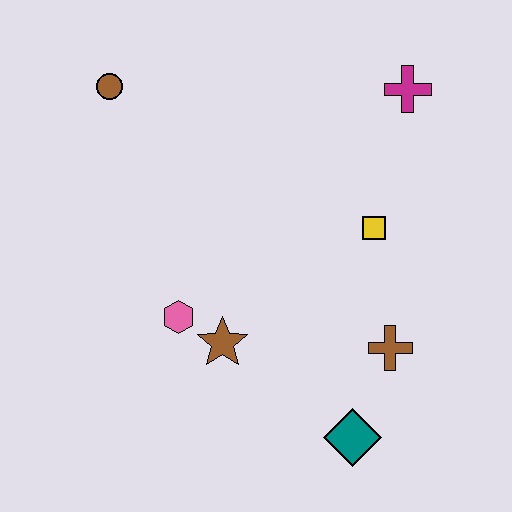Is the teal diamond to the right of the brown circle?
Yes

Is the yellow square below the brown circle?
Yes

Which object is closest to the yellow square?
The brown cross is closest to the yellow square.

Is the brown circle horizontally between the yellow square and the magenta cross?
No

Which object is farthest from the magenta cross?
The teal diamond is farthest from the magenta cross.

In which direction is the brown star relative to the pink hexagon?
The brown star is to the right of the pink hexagon.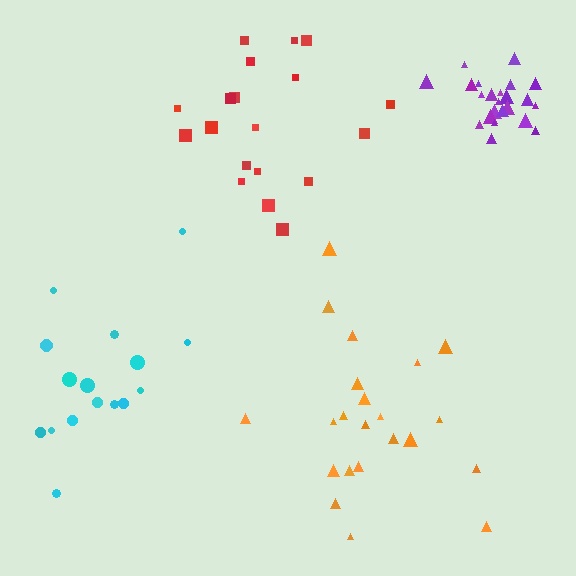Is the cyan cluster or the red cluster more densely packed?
Red.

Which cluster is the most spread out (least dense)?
Cyan.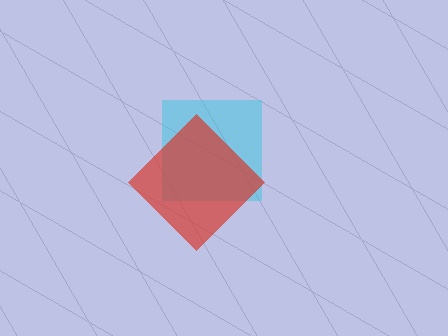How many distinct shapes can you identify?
There are 2 distinct shapes: a cyan square, a red diamond.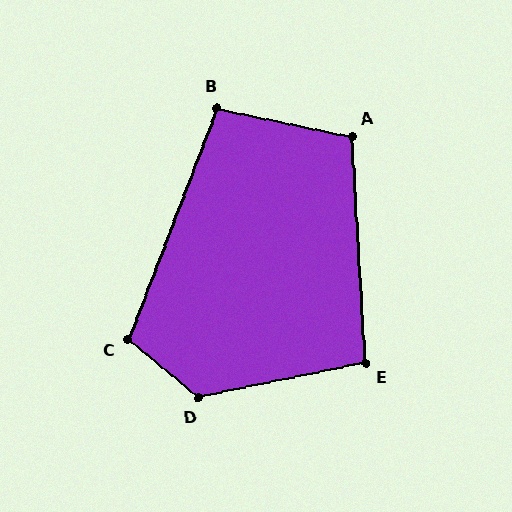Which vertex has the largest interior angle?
D, at approximately 129 degrees.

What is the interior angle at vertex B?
Approximately 99 degrees (obtuse).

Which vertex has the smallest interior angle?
E, at approximately 98 degrees.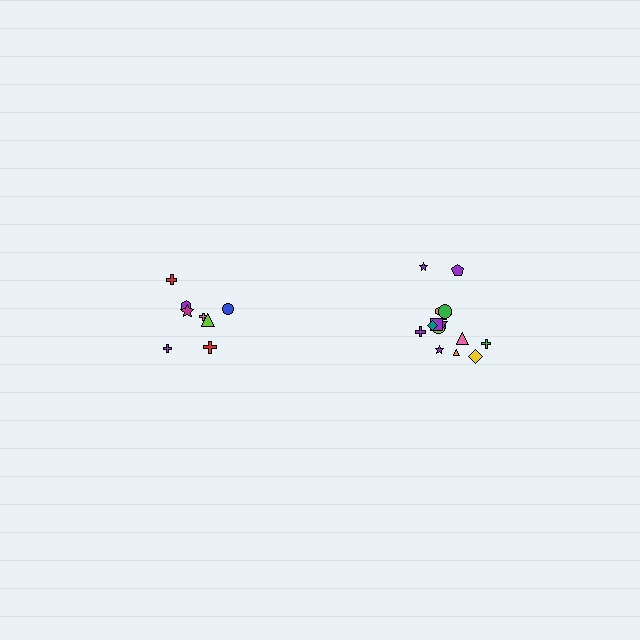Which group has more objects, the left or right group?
The right group.